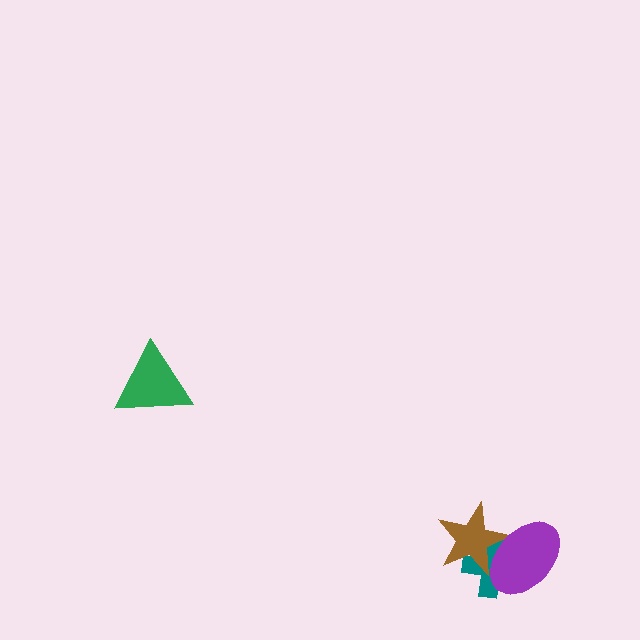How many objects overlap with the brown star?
2 objects overlap with the brown star.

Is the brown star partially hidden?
Yes, it is partially covered by another shape.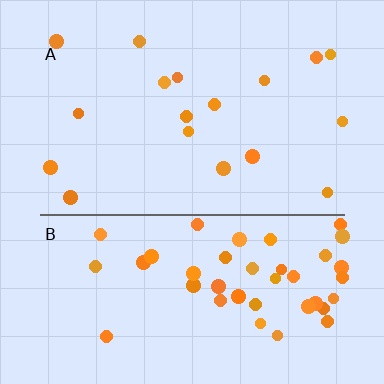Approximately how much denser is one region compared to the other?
Approximately 2.5× — region B over region A.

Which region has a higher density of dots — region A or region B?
B (the bottom).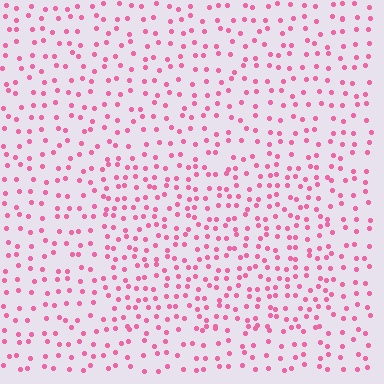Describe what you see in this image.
The image contains small pink elements arranged at two different densities. A rectangle-shaped region is visible where the elements are more densely packed than the surrounding area.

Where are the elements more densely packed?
The elements are more densely packed inside the rectangle boundary.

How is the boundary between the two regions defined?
The boundary is defined by a change in element density (approximately 1.5x ratio). All elements are the same color, size, and shape.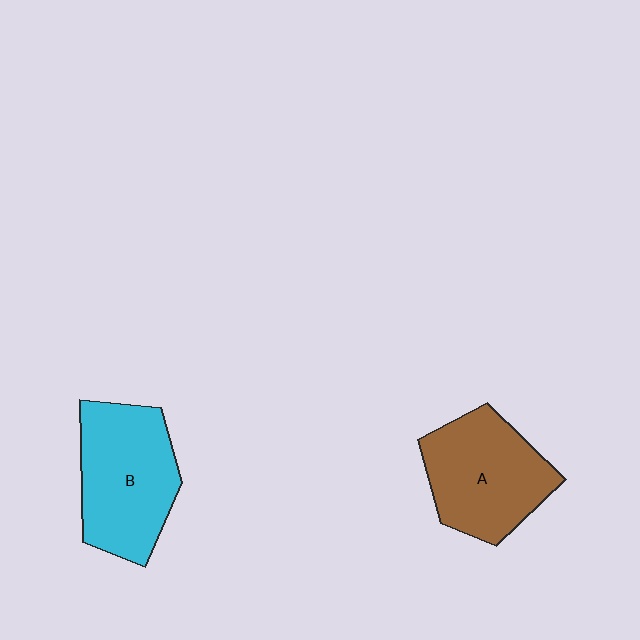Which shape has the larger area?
Shape B (cyan).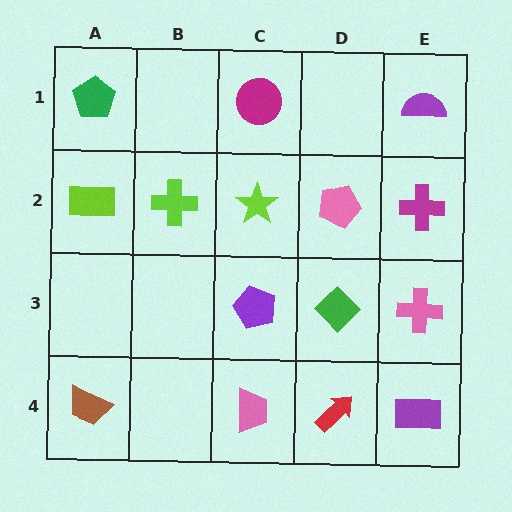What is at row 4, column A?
A brown trapezoid.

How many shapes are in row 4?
4 shapes.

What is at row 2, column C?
A lime star.